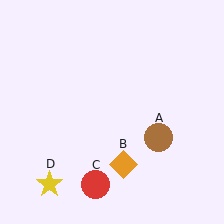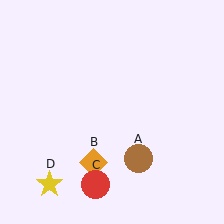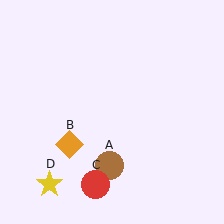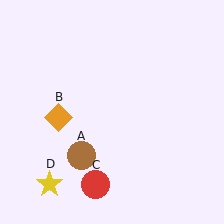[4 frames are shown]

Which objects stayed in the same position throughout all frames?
Red circle (object C) and yellow star (object D) remained stationary.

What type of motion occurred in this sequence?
The brown circle (object A), orange diamond (object B) rotated clockwise around the center of the scene.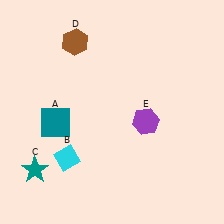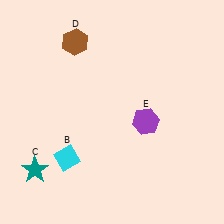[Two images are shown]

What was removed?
The teal square (A) was removed in Image 2.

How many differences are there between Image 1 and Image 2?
There is 1 difference between the two images.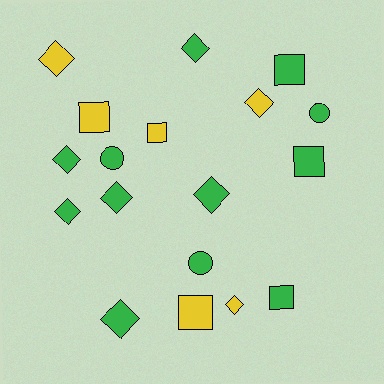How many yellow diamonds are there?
There are 3 yellow diamonds.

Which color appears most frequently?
Green, with 12 objects.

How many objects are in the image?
There are 18 objects.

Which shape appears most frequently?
Diamond, with 9 objects.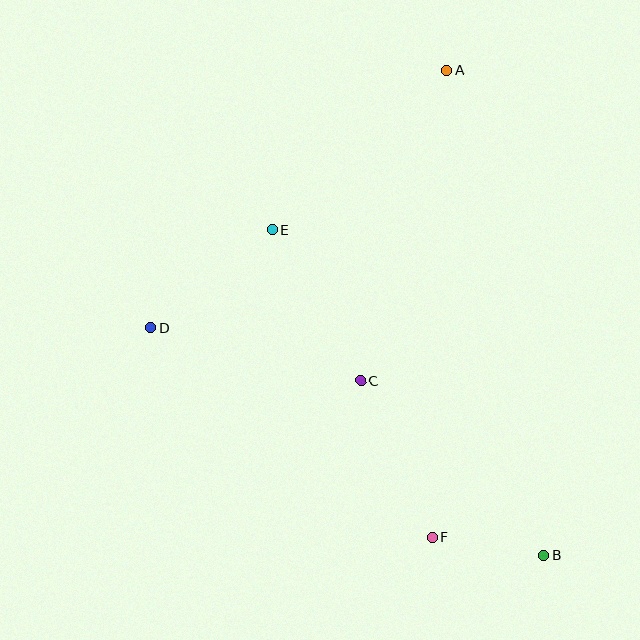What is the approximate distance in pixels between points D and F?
The distance between D and F is approximately 351 pixels.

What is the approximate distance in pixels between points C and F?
The distance between C and F is approximately 173 pixels.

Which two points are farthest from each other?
Points A and B are farthest from each other.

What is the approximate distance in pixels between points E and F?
The distance between E and F is approximately 347 pixels.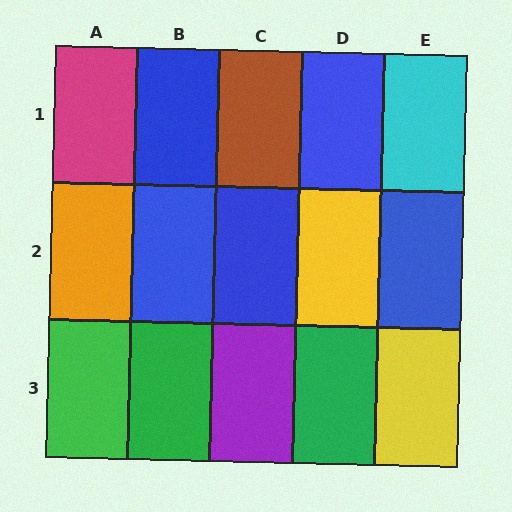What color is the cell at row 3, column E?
Yellow.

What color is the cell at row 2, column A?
Orange.